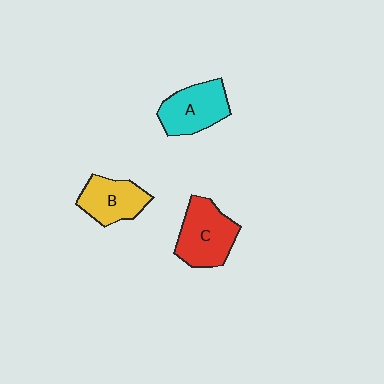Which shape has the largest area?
Shape C (red).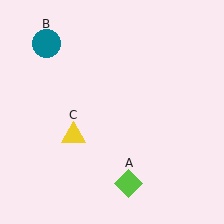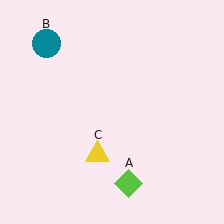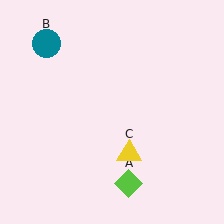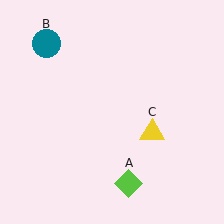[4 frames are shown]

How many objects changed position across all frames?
1 object changed position: yellow triangle (object C).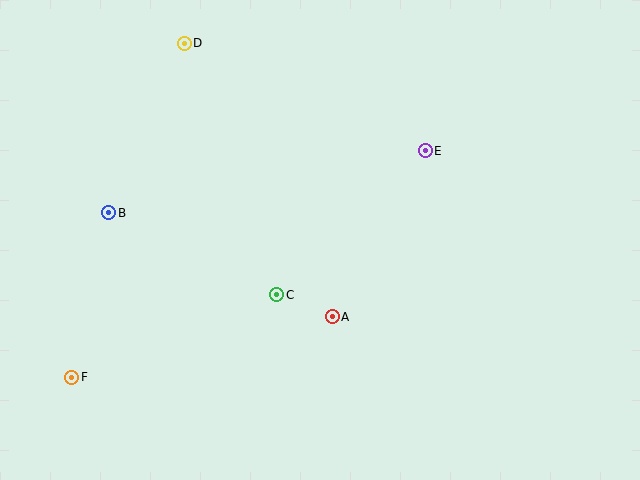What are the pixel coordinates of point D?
Point D is at (184, 43).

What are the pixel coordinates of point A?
Point A is at (332, 317).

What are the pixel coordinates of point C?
Point C is at (277, 295).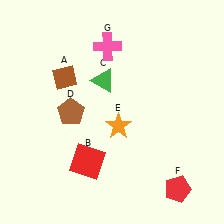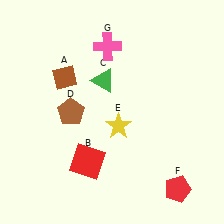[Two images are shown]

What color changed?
The star (E) changed from orange in Image 1 to yellow in Image 2.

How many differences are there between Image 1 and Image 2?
There is 1 difference between the two images.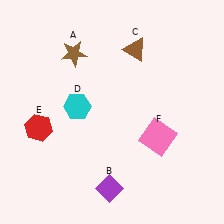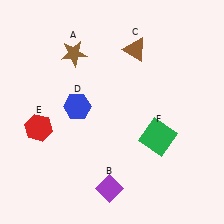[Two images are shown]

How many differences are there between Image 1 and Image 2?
There are 2 differences between the two images.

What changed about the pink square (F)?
In Image 1, F is pink. In Image 2, it changed to green.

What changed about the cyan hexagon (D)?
In Image 1, D is cyan. In Image 2, it changed to blue.